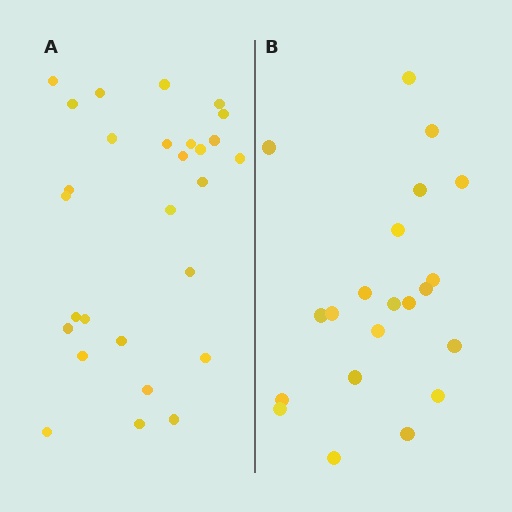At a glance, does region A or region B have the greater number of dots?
Region A (the left region) has more dots.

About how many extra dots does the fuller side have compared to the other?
Region A has roughly 8 or so more dots than region B.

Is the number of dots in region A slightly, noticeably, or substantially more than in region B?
Region A has noticeably more, but not dramatically so. The ratio is roughly 1.3 to 1.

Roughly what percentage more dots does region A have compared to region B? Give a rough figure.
About 35% more.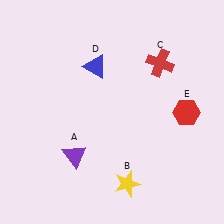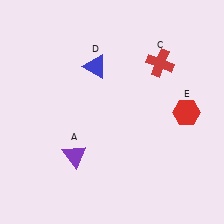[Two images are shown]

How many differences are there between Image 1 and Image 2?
There is 1 difference between the two images.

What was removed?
The yellow star (B) was removed in Image 2.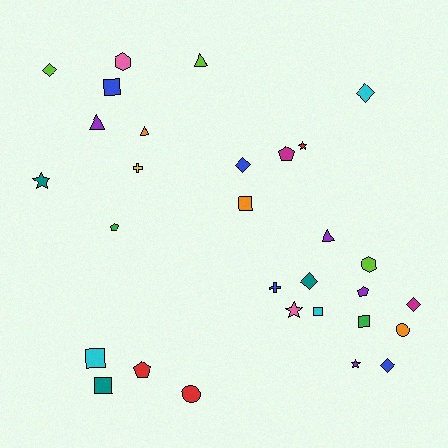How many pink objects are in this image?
There are 2 pink objects.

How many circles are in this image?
There are 2 circles.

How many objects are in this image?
There are 30 objects.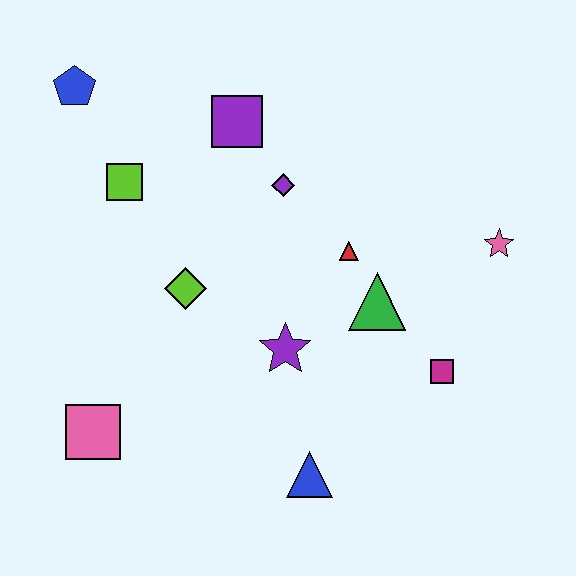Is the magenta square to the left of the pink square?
No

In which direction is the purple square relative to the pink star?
The purple square is to the left of the pink star.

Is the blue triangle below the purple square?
Yes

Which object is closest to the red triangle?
The green triangle is closest to the red triangle.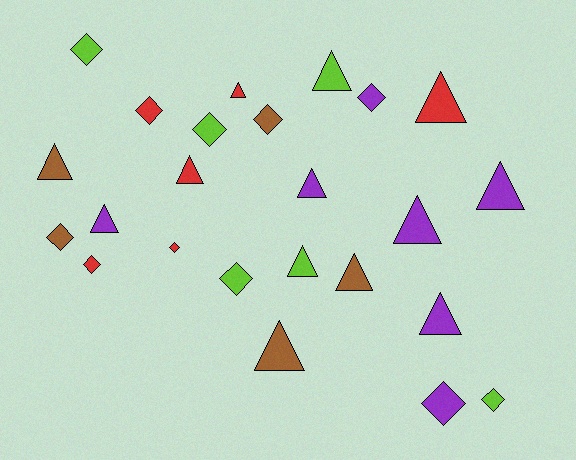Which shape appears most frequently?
Triangle, with 13 objects.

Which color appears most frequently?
Purple, with 7 objects.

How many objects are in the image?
There are 24 objects.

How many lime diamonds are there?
There are 4 lime diamonds.